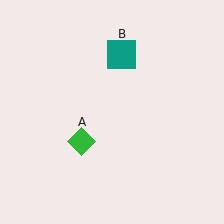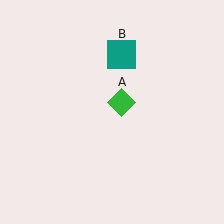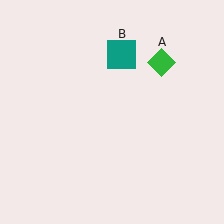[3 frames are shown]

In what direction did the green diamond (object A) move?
The green diamond (object A) moved up and to the right.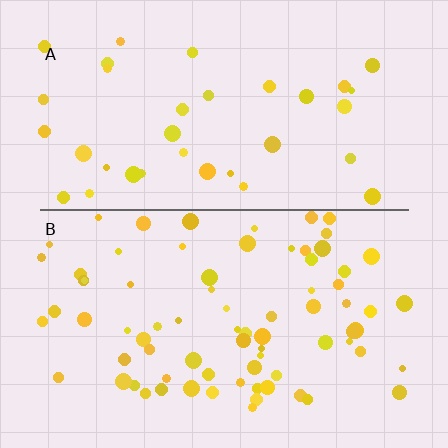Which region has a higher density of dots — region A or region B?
B (the bottom).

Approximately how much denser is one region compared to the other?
Approximately 2.2× — region B over region A.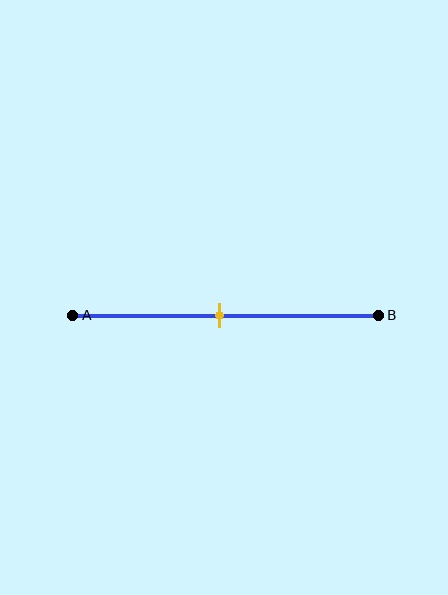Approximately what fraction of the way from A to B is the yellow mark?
The yellow mark is approximately 50% of the way from A to B.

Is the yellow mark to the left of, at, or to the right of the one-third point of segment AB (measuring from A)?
The yellow mark is to the right of the one-third point of segment AB.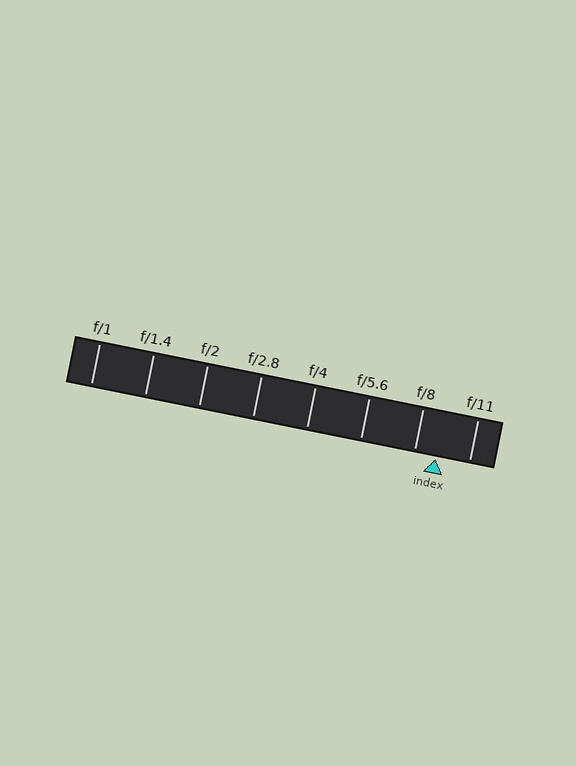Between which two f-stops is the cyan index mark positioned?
The index mark is between f/8 and f/11.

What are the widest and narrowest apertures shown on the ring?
The widest aperture shown is f/1 and the narrowest is f/11.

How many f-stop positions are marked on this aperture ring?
There are 8 f-stop positions marked.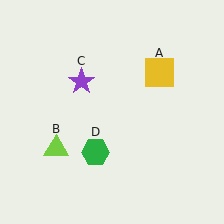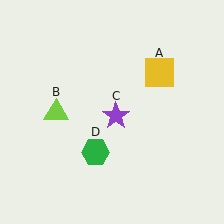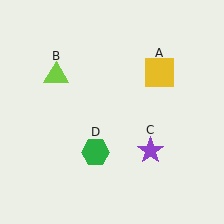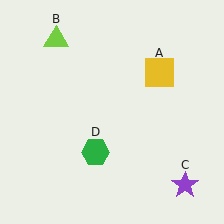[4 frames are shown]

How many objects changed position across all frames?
2 objects changed position: lime triangle (object B), purple star (object C).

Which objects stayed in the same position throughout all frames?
Yellow square (object A) and green hexagon (object D) remained stationary.